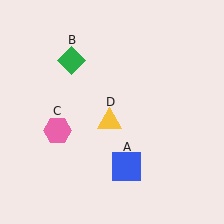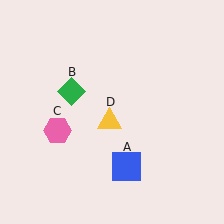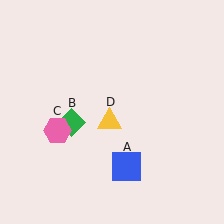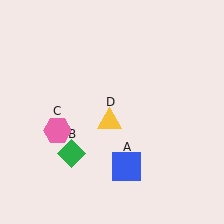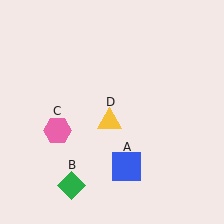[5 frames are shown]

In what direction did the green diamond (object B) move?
The green diamond (object B) moved down.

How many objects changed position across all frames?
1 object changed position: green diamond (object B).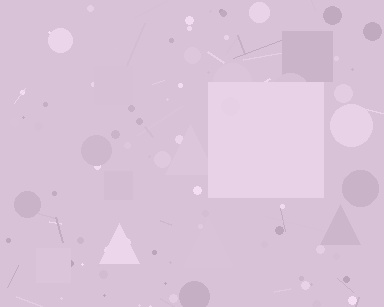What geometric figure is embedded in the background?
A square is embedded in the background.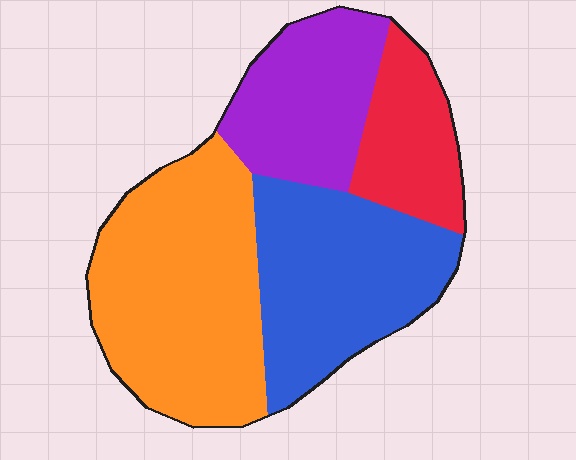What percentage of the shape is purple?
Purple covers around 20% of the shape.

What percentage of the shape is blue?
Blue takes up about one quarter (1/4) of the shape.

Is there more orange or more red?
Orange.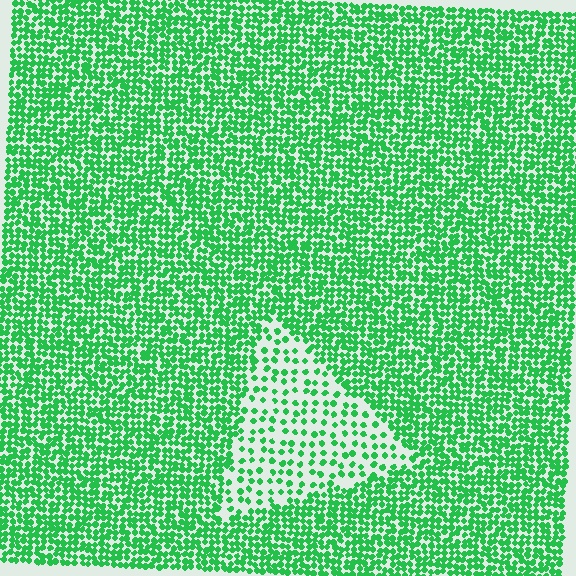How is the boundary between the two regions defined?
The boundary is defined by a change in element density (approximately 2.5x ratio). All elements are the same color, size, and shape.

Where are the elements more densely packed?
The elements are more densely packed outside the triangle boundary.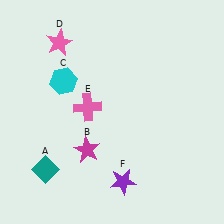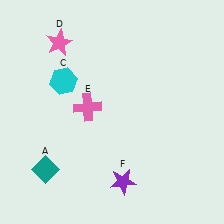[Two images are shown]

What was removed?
The magenta star (B) was removed in Image 2.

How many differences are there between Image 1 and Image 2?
There is 1 difference between the two images.